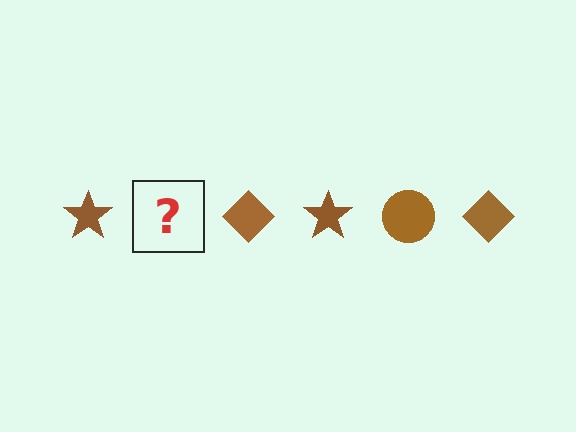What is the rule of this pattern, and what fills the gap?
The rule is that the pattern cycles through star, circle, diamond shapes in brown. The gap should be filled with a brown circle.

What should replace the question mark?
The question mark should be replaced with a brown circle.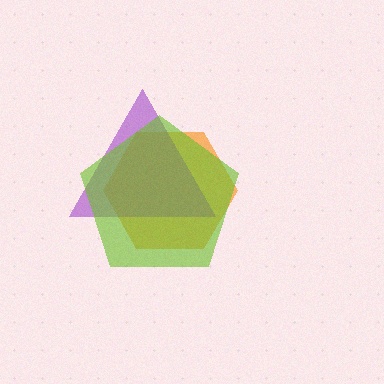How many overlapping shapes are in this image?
There are 3 overlapping shapes in the image.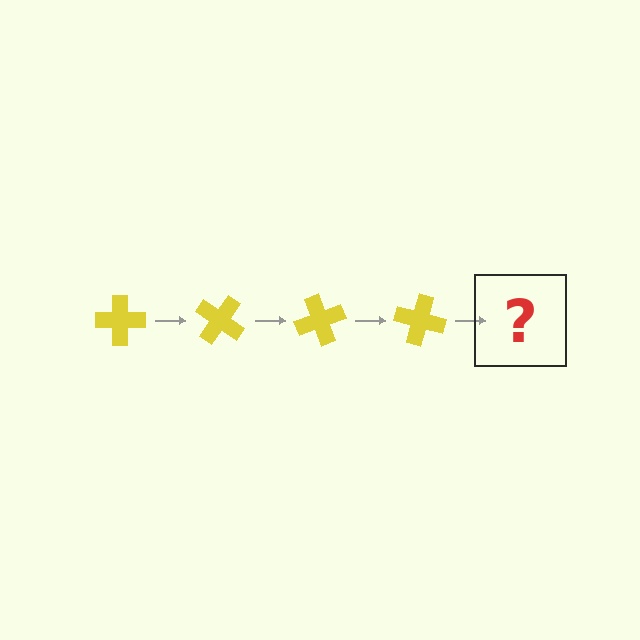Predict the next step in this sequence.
The next step is a yellow cross rotated 140 degrees.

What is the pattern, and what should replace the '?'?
The pattern is that the cross rotates 35 degrees each step. The '?' should be a yellow cross rotated 140 degrees.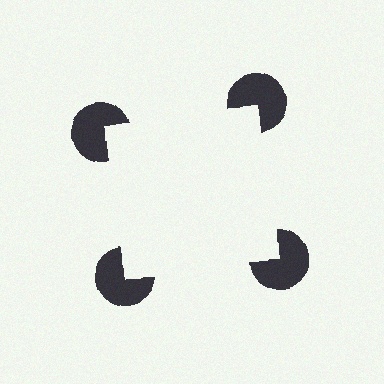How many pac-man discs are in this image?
There are 4 — one at each vertex of the illusory square.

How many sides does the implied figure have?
4 sides.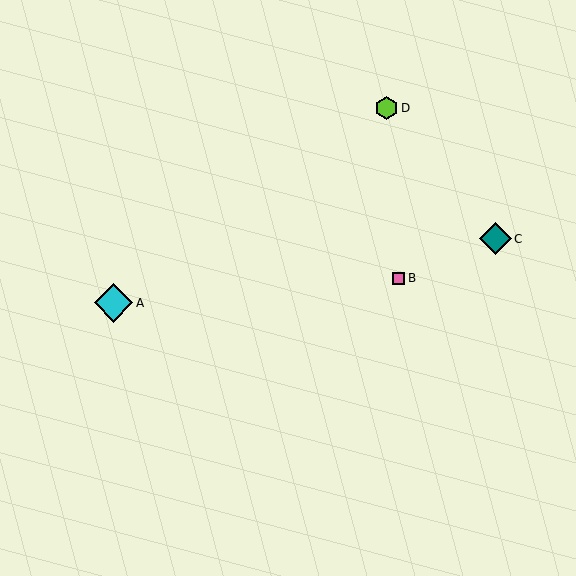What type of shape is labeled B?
Shape B is a pink square.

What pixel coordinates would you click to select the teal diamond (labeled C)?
Click at (495, 239) to select the teal diamond C.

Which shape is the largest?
The cyan diamond (labeled A) is the largest.